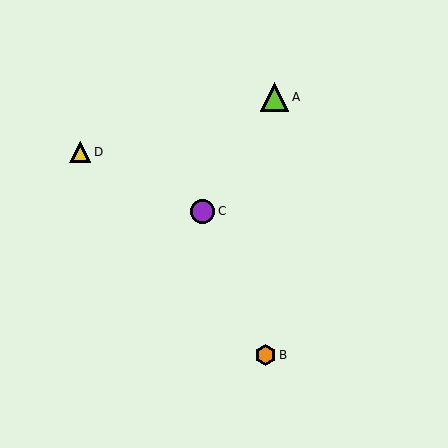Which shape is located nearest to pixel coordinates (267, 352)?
The orange hexagon (labeled B) at (265, 355) is nearest to that location.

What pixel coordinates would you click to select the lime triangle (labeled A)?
Click at (274, 97) to select the lime triangle A.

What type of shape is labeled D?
Shape D is a yellow triangle.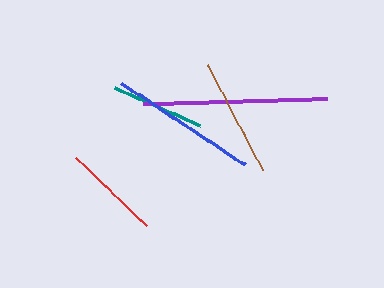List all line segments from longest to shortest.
From longest to shortest: purple, blue, brown, red, teal.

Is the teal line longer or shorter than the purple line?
The purple line is longer than the teal line.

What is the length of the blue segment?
The blue segment is approximately 147 pixels long.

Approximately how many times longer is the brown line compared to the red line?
The brown line is approximately 1.2 times the length of the red line.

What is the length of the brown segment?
The brown segment is approximately 119 pixels long.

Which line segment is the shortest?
The teal line is the shortest at approximately 94 pixels.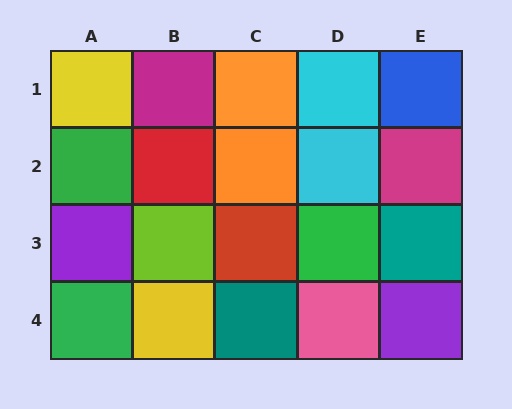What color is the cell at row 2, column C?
Orange.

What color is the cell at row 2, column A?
Green.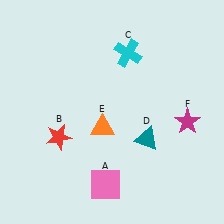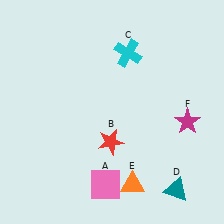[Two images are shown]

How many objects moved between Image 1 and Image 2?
3 objects moved between the two images.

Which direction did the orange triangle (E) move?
The orange triangle (E) moved down.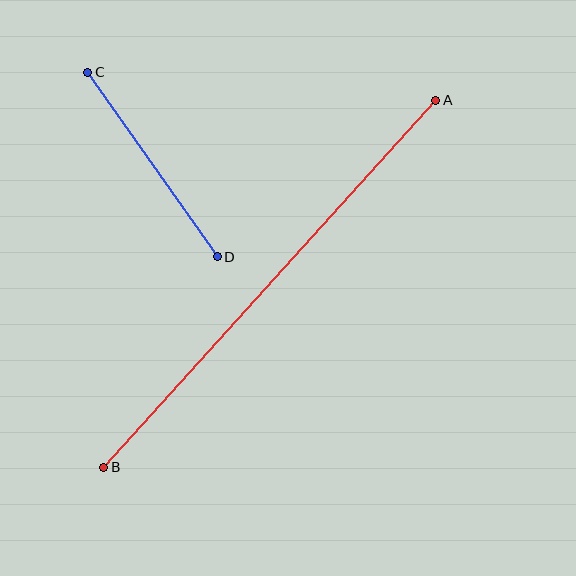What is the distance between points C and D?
The distance is approximately 225 pixels.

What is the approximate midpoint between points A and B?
The midpoint is at approximately (270, 284) pixels.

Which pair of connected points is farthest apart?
Points A and B are farthest apart.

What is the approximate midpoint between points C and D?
The midpoint is at approximately (153, 164) pixels.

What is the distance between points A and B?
The distance is approximately 495 pixels.